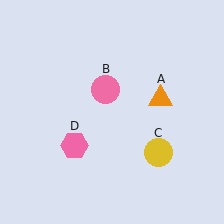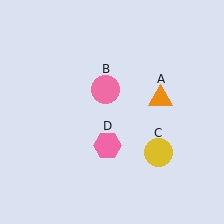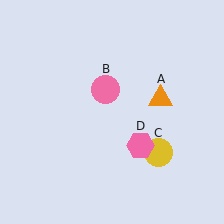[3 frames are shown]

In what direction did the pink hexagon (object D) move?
The pink hexagon (object D) moved right.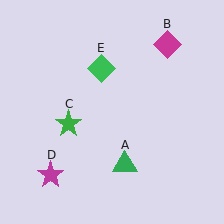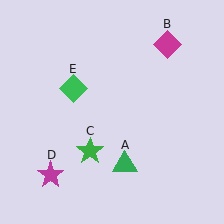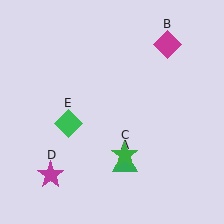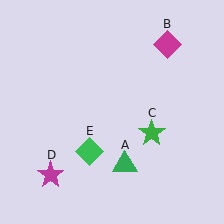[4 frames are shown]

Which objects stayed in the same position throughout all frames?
Green triangle (object A) and magenta diamond (object B) and magenta star (object D) remained stationary.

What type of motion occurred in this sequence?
The green star (object C), green diamond (object E) rotated counterclockwise around the center of the scene.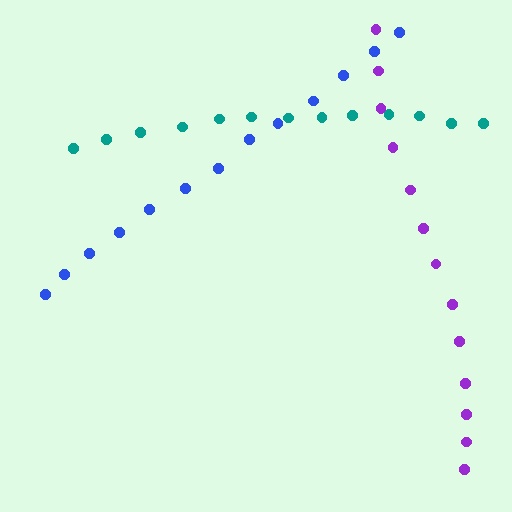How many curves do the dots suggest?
There are 3 distinct paths.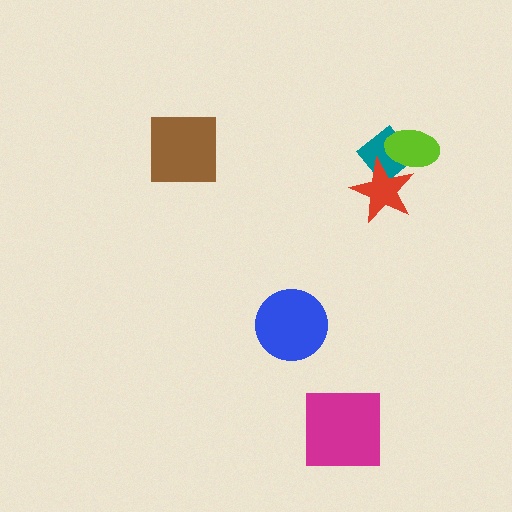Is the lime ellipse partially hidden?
Yes, it is partially covered by another shape.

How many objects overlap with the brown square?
0 objects overlap with the brown square.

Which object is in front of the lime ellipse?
The red star is in front of the lime ellipse.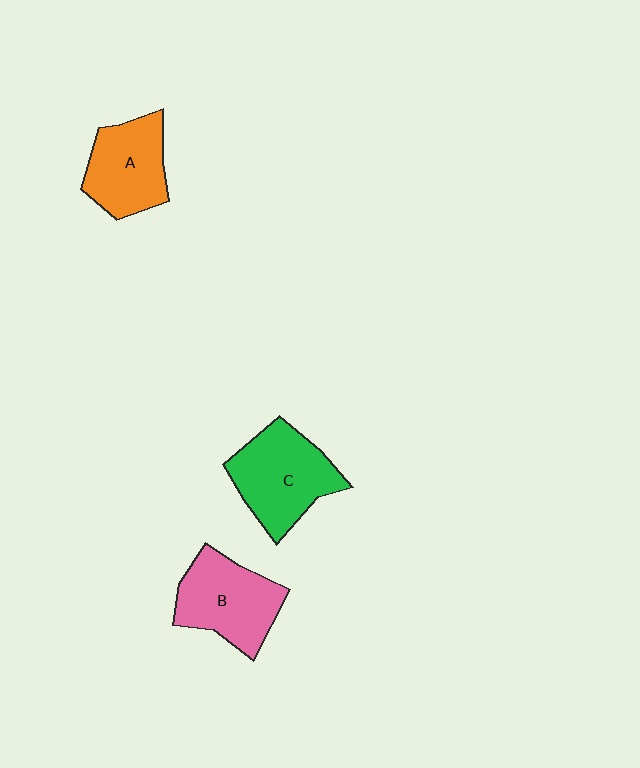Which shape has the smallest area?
Shape A (orange).